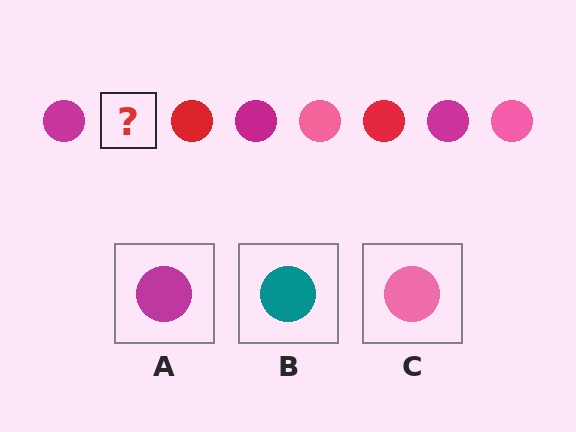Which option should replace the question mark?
Option C.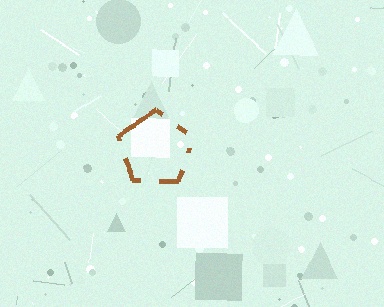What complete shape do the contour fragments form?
The contour fragments form a pentagon.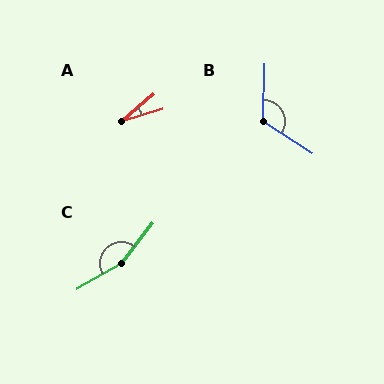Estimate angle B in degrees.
Approximately 121 degrees.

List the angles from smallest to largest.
A (24°), B (121°), C (158°).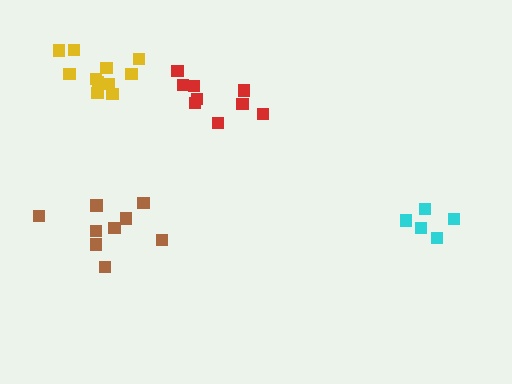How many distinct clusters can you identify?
There are 4 distinct clusters.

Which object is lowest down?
The brown cluster is bottommost.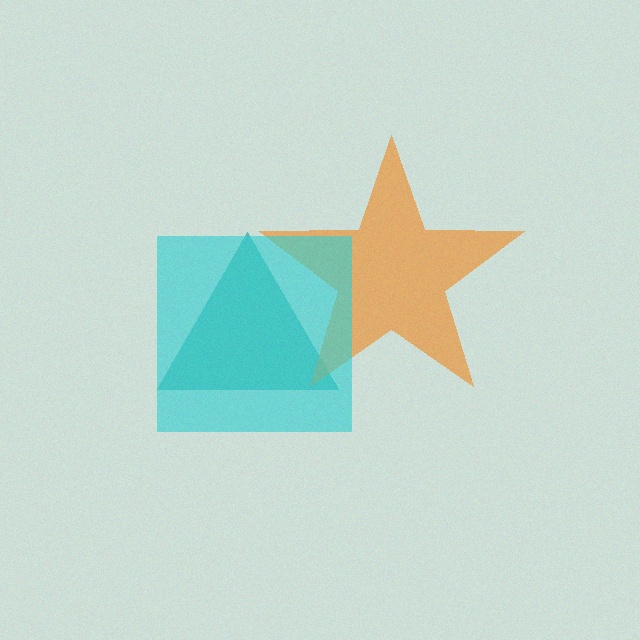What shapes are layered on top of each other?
The layered shapes are: a teal triangle, an orange star, a cyan square.